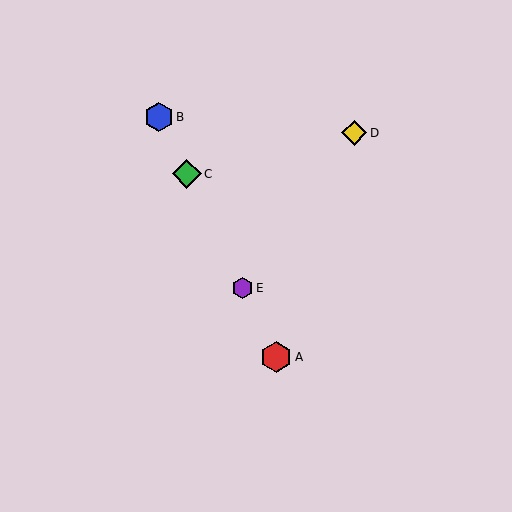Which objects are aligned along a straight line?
Objects A, B, C, E are aligned along a straight line.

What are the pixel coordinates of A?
Object A is at (276, 357).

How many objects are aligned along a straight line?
4 objects (A, B, C, E) are aligned along a straight line.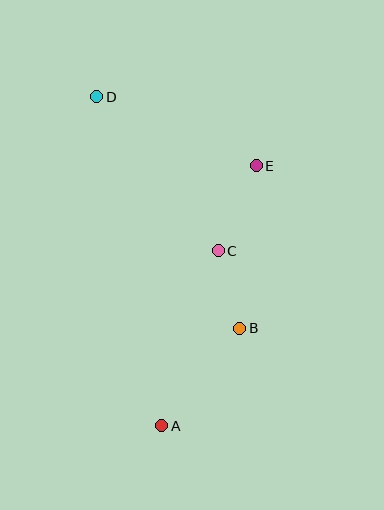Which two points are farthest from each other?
Points A and D are farthest from each other.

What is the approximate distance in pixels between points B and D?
The distance between B and D is approximately 272 pixels.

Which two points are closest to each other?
Points B and C are closest to each other.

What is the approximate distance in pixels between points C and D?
The distance between C and D is approximately 196 pixels.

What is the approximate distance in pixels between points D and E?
The distance between D and E is approximately 174 pixels.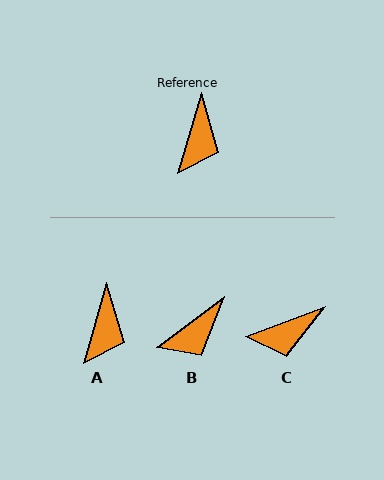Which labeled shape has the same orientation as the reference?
A.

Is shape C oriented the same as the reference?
No, it is off by about 54 degrees.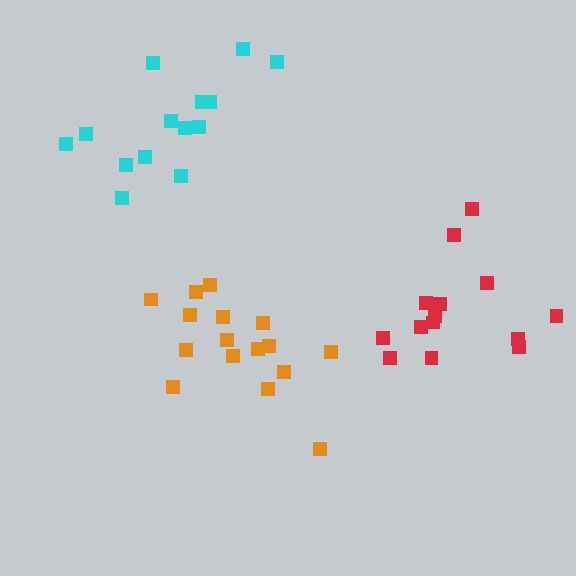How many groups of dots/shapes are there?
There are 3 groups.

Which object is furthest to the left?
The cyan cluster is leftmost.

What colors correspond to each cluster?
The clusters are colored: red, cyan, orange.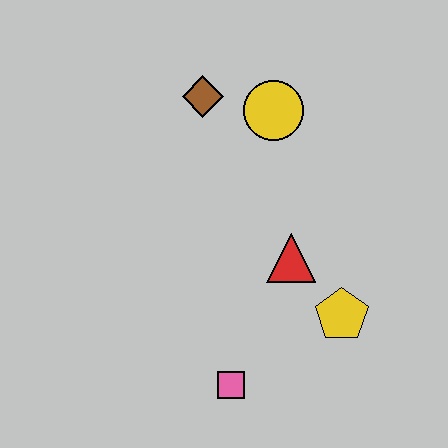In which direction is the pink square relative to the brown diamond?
The pink square is below the brown diamond.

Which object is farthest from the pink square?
The brown diamond is farthest from the pink square.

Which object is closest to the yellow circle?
The brown diamond is closest to the yellow circle.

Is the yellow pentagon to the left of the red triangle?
No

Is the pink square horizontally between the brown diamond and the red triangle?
Yes